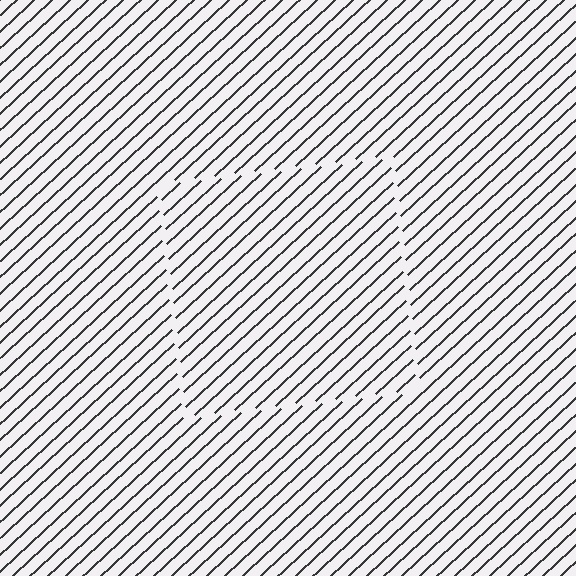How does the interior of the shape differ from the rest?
The interior of the shape contains the same grating, shifted by half a period — the contour is defined by the phase discontinuity where line-ends from the inner and outer gratings abut.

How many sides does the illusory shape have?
4 sides — the line-ends trace a square.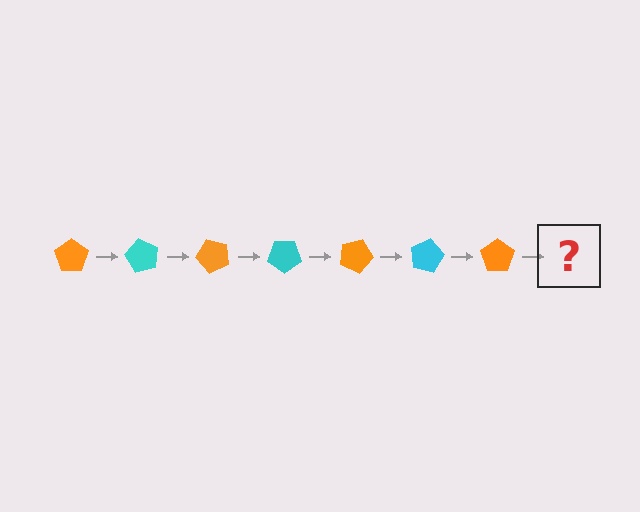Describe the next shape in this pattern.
It should be a cyan pentagon, rotated 420 degrees from the start.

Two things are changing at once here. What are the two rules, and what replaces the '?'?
The two rules are that it rotates 60 degrees each step and the color cycles through orange and cyan. The '?' should be a cyan pentagon, rotated 420 degrees from the start.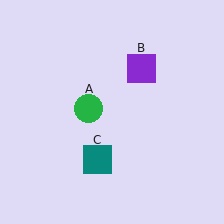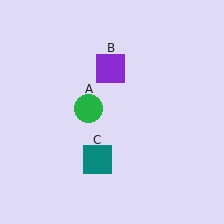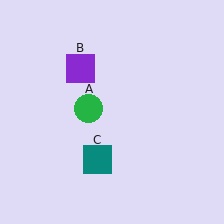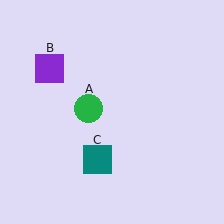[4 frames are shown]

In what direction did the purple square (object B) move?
The purple square (object B) moved left.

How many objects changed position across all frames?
1 object changed position: purple square (object B).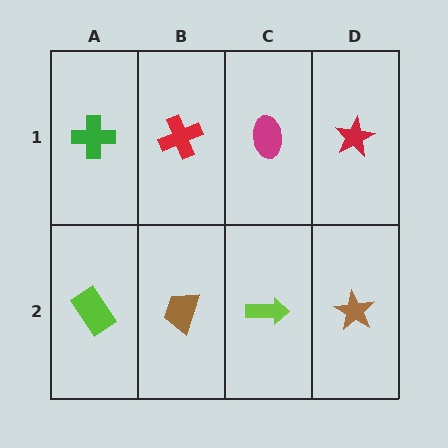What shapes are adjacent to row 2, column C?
A magenta ellipse (row 1, column C), a brown trapezoid (row 2, column B), a brown star (row 2, column D).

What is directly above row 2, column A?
A green cross.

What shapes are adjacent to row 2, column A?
A green cross (row 1, column A), a brown trapezoid (row 2, column B).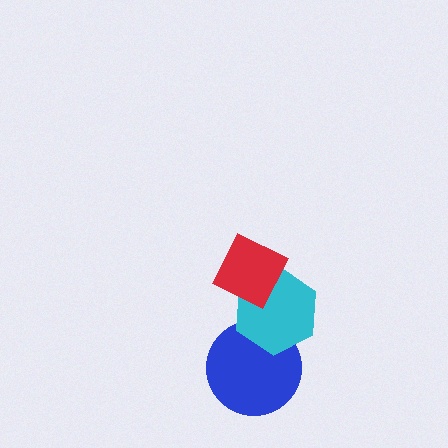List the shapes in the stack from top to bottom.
From top to bottom: the red diamond, the cyan hexagon, the blue circle.